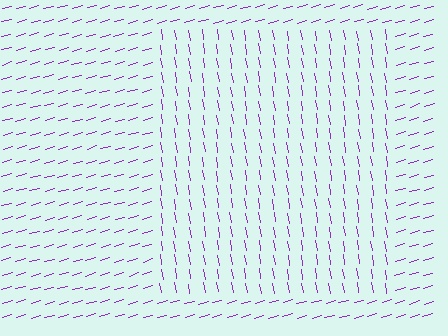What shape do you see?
I see a rectangle.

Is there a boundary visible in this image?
Yes, there is a texture boundary formed by a change in line orientation.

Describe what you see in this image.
The image is filled with small purple line segments. A rectangle region in the image has lines oriented differently from the surrounding lines, creating a visible texture boundary.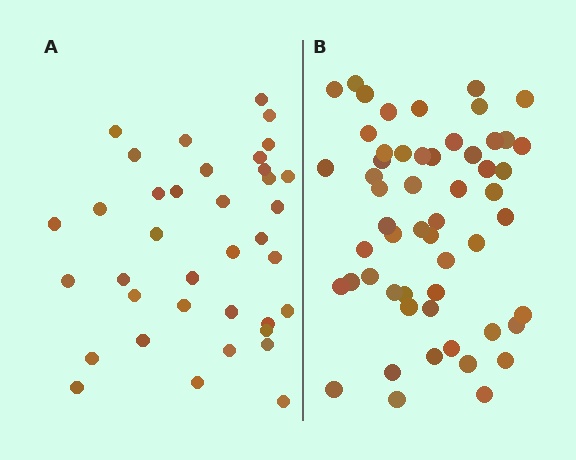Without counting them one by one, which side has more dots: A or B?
Region B (the right region) has more dots.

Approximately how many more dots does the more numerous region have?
Region B has approximately 20 more dots than region A.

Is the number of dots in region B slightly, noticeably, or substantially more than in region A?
Region B has substantially more. The ratio is roughly 1.5 to 1.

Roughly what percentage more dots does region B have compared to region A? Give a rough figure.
About 50% more.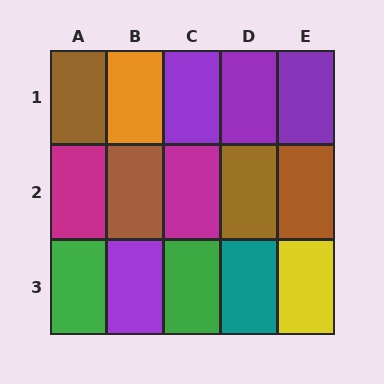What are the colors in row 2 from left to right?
Magenta, brown, magenta, brown, brown.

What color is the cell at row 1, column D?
Purple.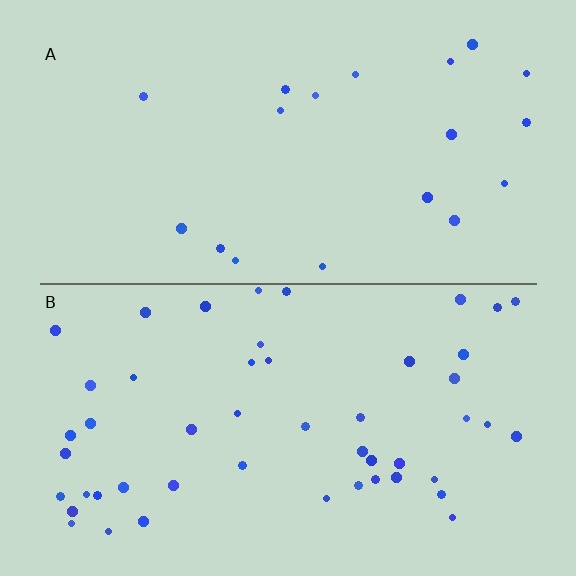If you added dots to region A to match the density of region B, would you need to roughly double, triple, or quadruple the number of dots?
Approximately triple.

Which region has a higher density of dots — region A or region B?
B (the bottom).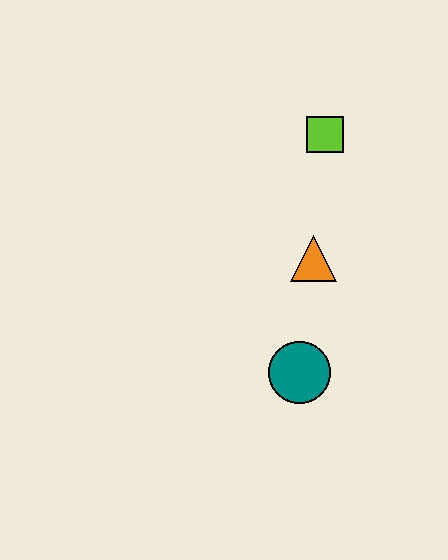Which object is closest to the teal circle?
The orange triangle is closest to the teal circle.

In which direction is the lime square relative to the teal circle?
The lime square is above the teal circle.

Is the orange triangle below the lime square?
Yes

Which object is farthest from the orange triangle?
The lime square is farthest from the orange triangle.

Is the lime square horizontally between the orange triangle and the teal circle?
No